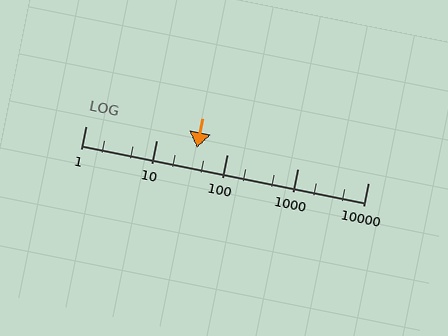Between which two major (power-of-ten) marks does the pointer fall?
The pointer is between 10 and 100.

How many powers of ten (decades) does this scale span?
The scale spans 4 decades, from 1 to 10000.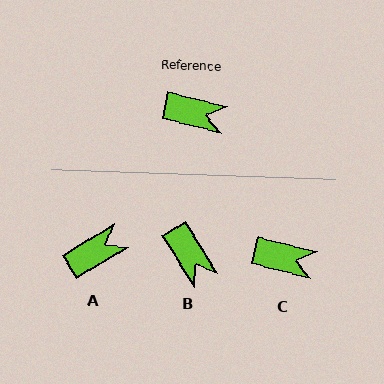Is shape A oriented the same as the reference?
No, it is off by about 44 degrees.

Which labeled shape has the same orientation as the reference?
C.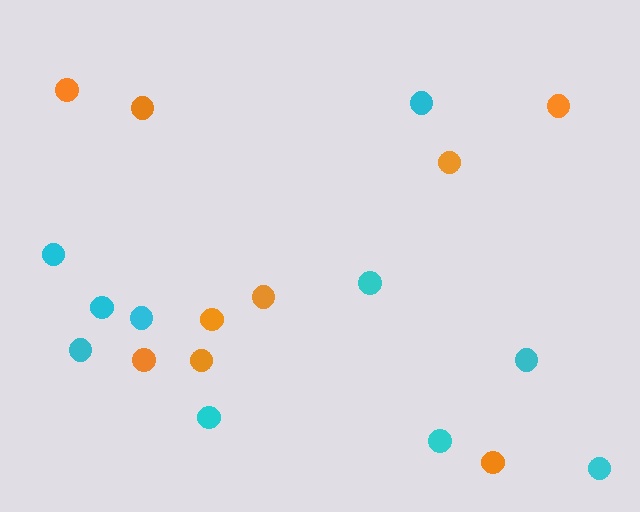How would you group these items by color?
There are 2 groups: one group of orange circles (9) and one group of cyan circles (10).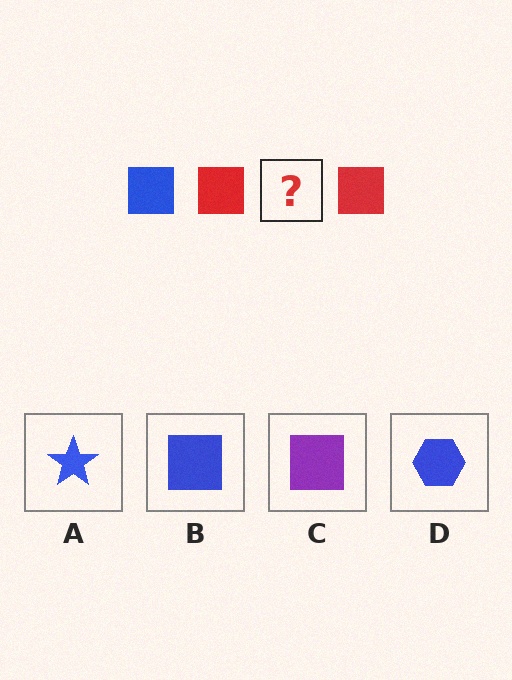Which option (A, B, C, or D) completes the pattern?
B.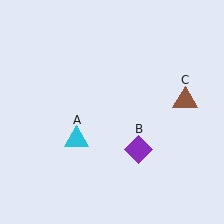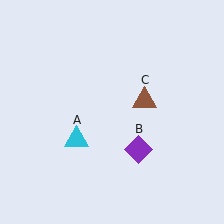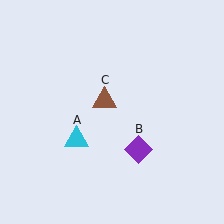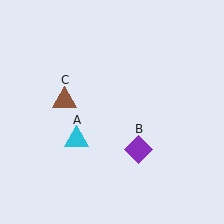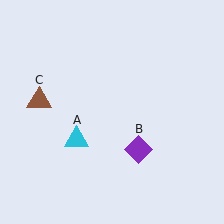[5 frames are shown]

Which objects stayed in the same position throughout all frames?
Cyan triangle (object A) and purple diamond (object B) remained stationary.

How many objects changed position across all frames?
1 object changed position: brown triangle (object C).